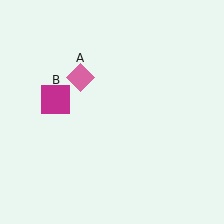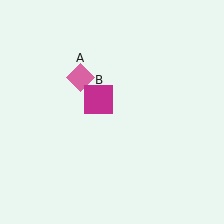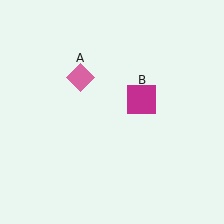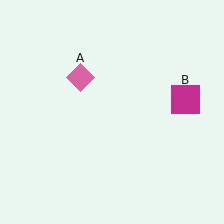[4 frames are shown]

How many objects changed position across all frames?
1 object changed position: magenta square (object B).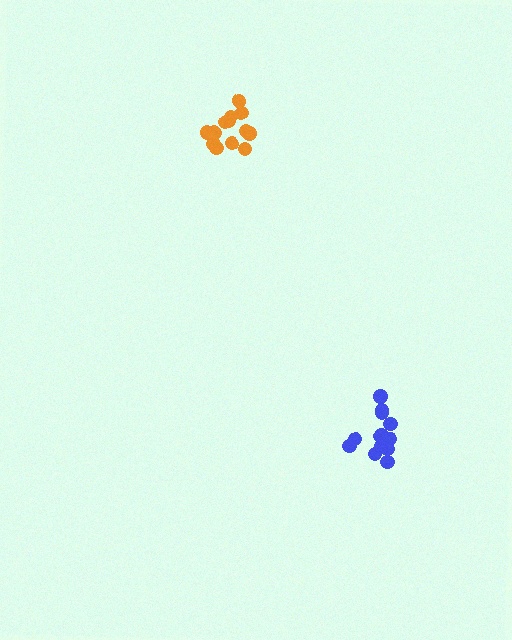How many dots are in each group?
Group 1: 15 dots, Group 2: 12 dots (27 total).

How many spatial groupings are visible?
There are 2 spatial groupings.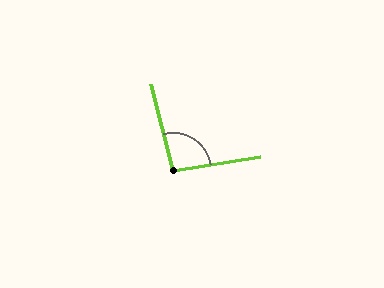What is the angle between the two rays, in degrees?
Approximately 96 degrees.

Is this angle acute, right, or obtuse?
It is obtuse.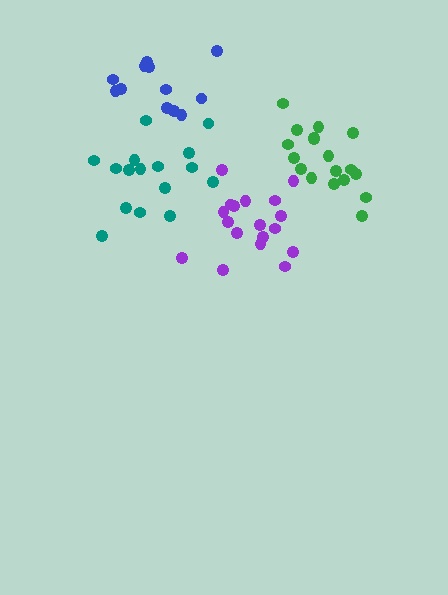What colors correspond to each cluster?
The clusters are colored: blue, green, teal, purple.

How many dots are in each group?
Group 1: 12 dots, Group 2: 18 dots, Group 3: 16 dots, Group 4: 18 dots (64 total).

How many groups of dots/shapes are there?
There are 4 groups.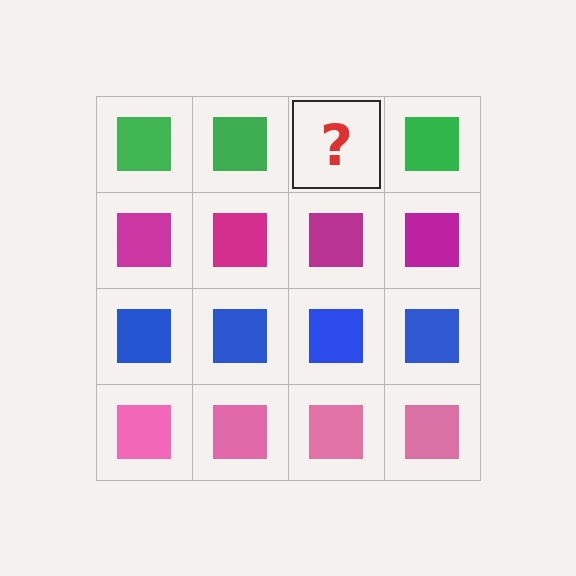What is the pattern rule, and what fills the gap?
The rule is that each row has a consistent color. The gap should be filled with a green square.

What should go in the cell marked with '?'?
The missing cell should contain a green square.